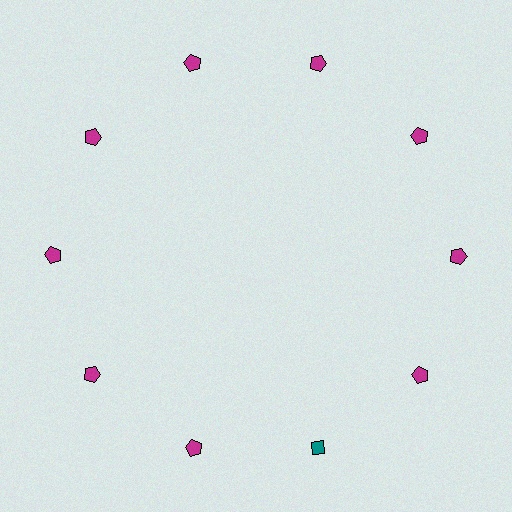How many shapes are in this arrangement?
There are 10 shapes arranged in a ring pattern.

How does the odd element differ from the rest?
It differs in both color (teal instead of magenta) and shape (diamond instead of pentagon).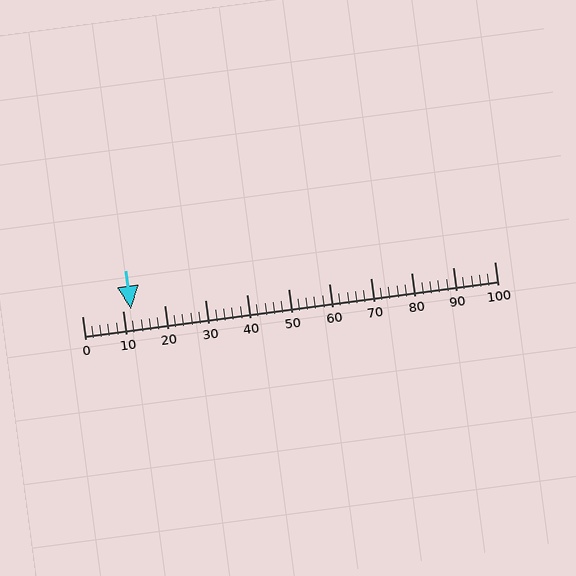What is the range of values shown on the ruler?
The ruler shows values from 0 to 100.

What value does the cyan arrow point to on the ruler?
The cyan arrow points to approximately 12.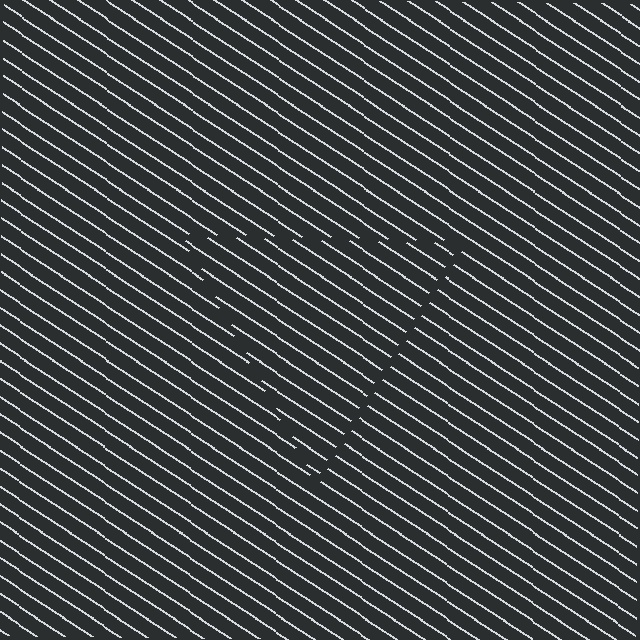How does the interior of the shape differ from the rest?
The interior of the shape contains the same grating, shifted by half a period — the contour is defined by the phase discontinuity where line-ends from the inner and outer gratings abut.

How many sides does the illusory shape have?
3 sides — the line-ends trace a triangle.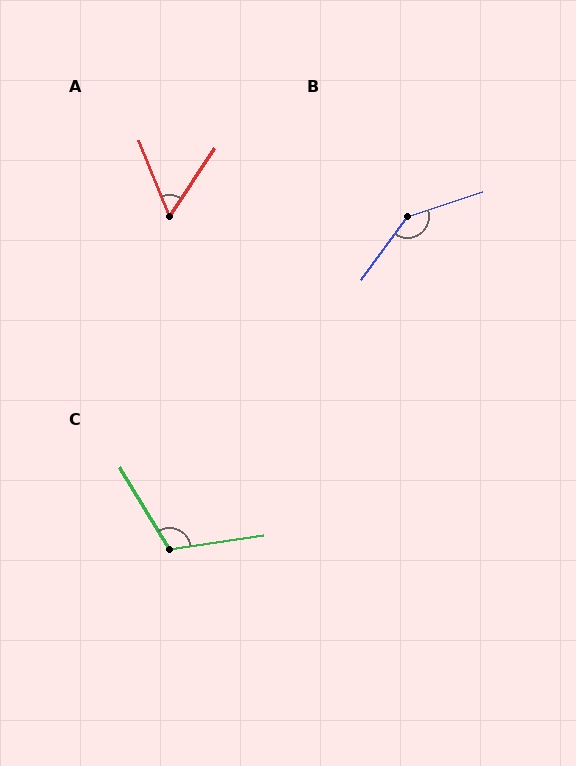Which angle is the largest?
B, at approximately 145 degrees.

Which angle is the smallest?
A, at approximately 55 degrees.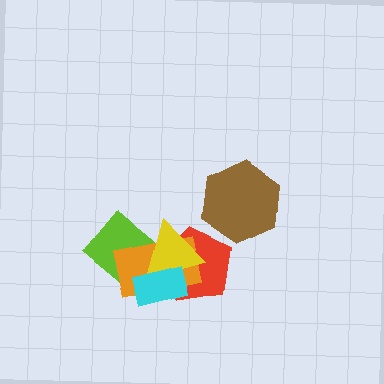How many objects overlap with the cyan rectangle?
3 objects overlap with the cyan rectangle.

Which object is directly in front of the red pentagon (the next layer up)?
The orange rectangle is directly in front of the red pentagon.